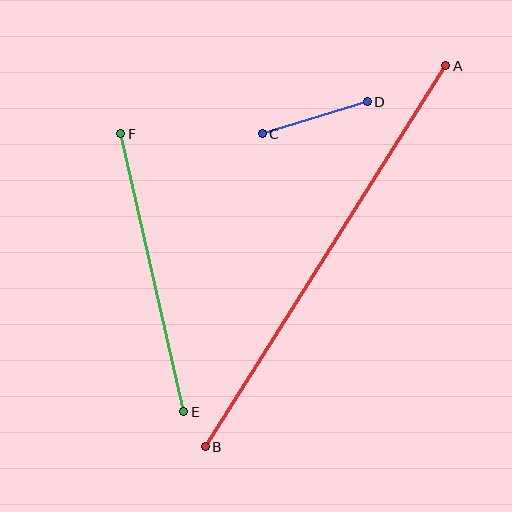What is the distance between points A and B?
The distance is approximately 451 pixels.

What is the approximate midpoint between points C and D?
The midpoint is at approximately (315, 118) pixels.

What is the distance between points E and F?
The distance is approximately 285 pixels.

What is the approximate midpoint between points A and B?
The midpoint is at approximately (325, 256) pixels.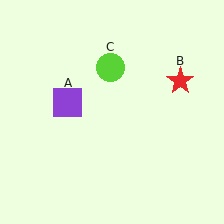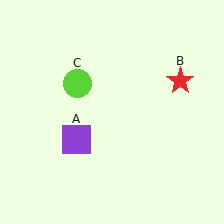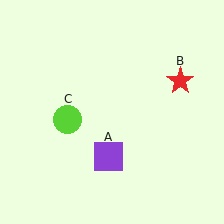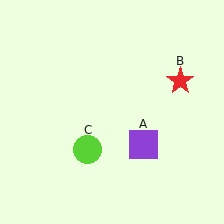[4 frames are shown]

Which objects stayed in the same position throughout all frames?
Red star (object B) remained stationary.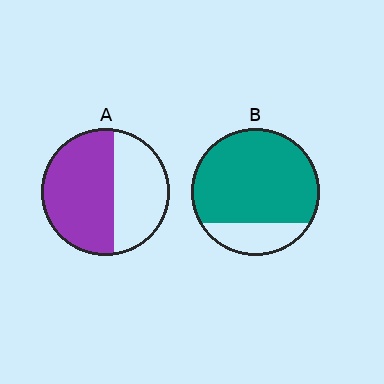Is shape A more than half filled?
Yes.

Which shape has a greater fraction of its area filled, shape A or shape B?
Shape B.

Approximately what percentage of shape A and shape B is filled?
A is approximately 60% and B is approximately 80%.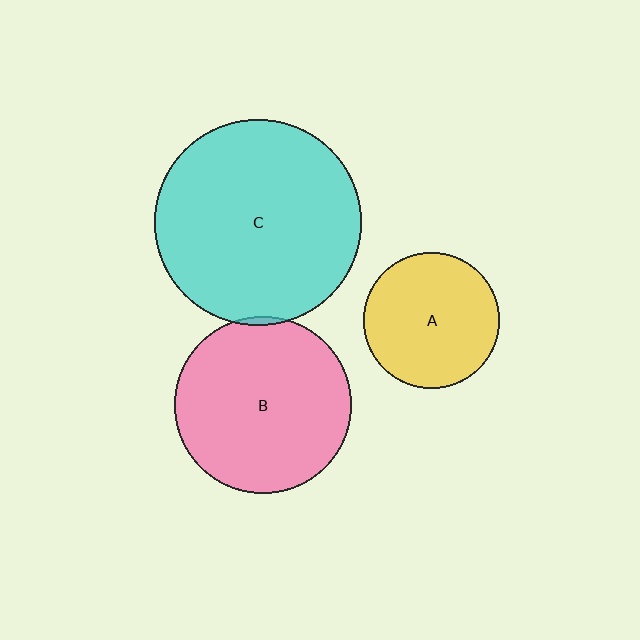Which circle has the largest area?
Circle C (cyan).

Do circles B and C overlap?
Yes.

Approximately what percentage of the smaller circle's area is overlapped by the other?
Approximately 5%.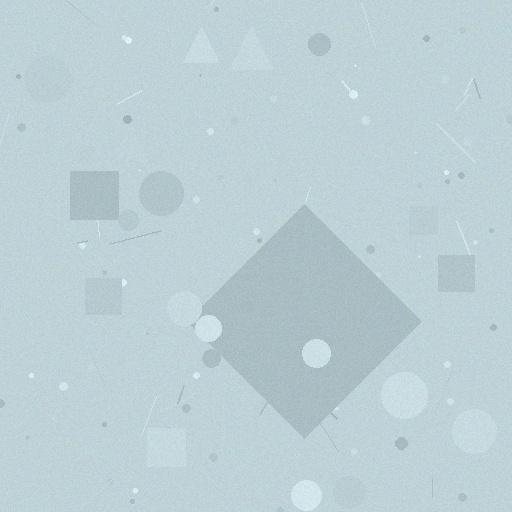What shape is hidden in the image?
A diamond is hidden in the image.